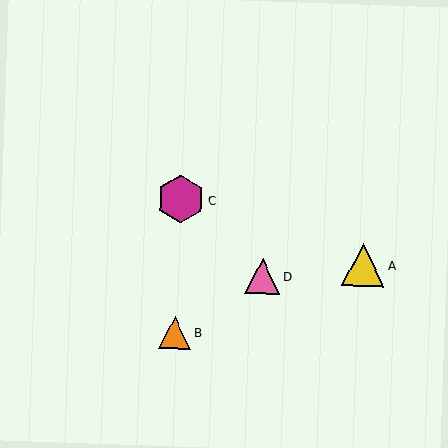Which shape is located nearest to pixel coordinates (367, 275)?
The yellow triangle (labeled A) at (363, 265) is nearest to that location.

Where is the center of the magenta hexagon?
The center of the magenta hexagon is at (181, 199).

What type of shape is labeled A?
Shape A is a yellow triangle.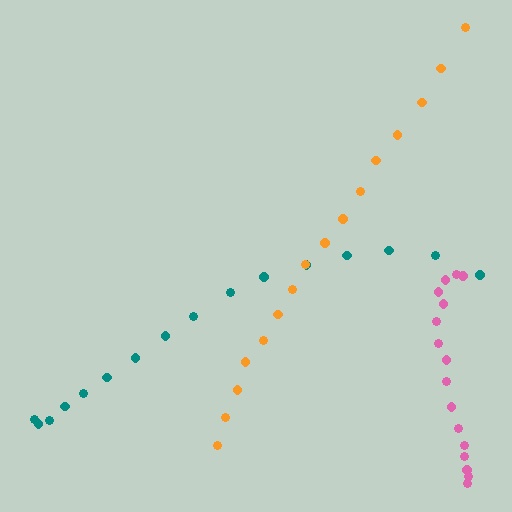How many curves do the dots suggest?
There are 3 distinct paths.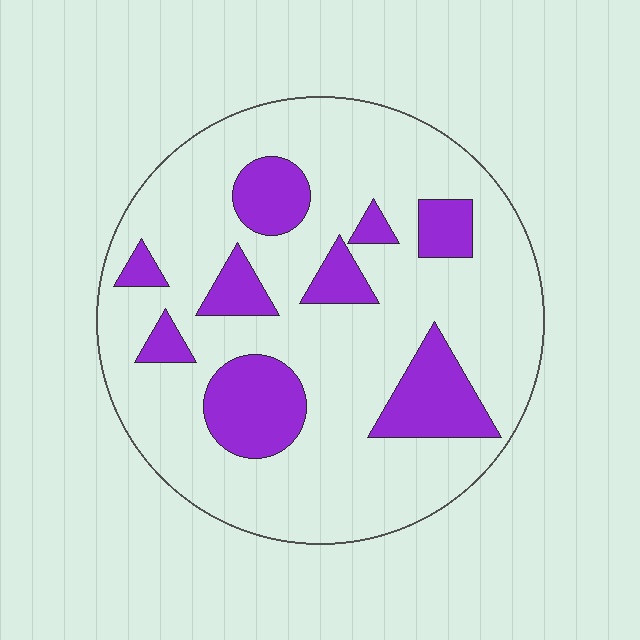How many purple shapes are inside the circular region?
9.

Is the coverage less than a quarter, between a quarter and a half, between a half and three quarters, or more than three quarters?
Less than a quarter.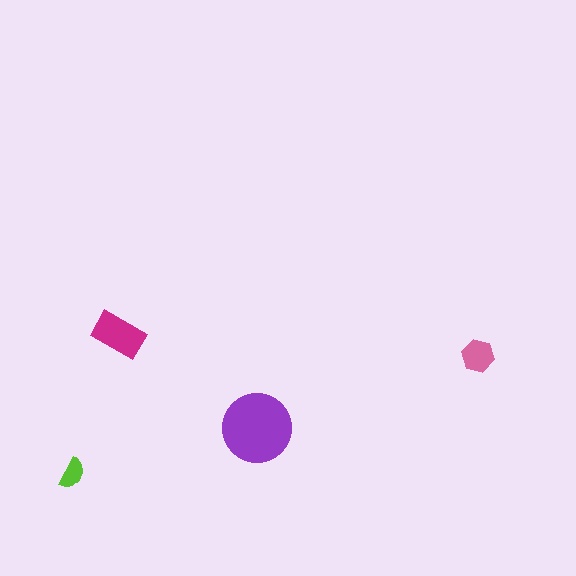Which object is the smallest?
The lime semicircle.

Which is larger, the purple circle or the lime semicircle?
The purple circle.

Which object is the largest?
The purple circle.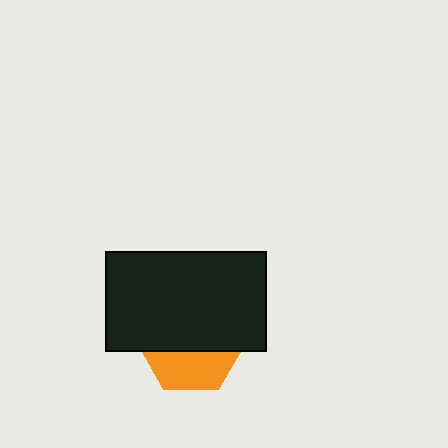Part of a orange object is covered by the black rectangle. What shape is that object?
It is a hexagon.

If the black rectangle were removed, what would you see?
You would see the complete orange hexagon.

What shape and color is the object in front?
The object in front is a black rectangle.